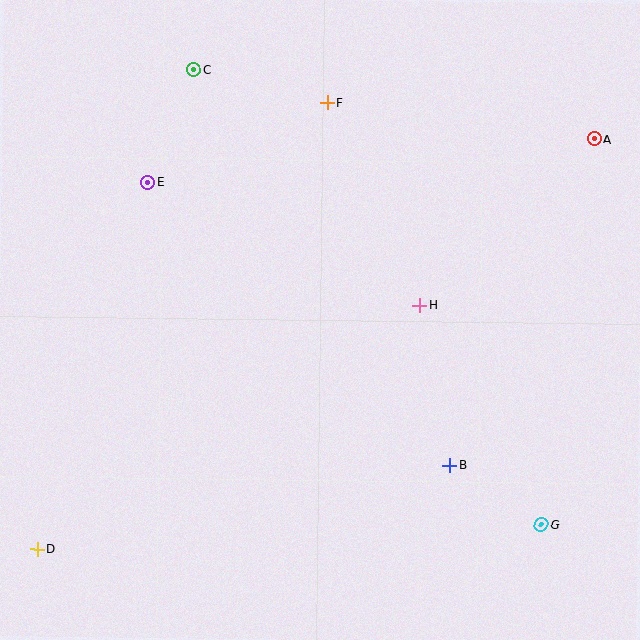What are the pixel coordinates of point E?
Point E is at (147, 182).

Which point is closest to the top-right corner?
Point A is closest to the top-right corner.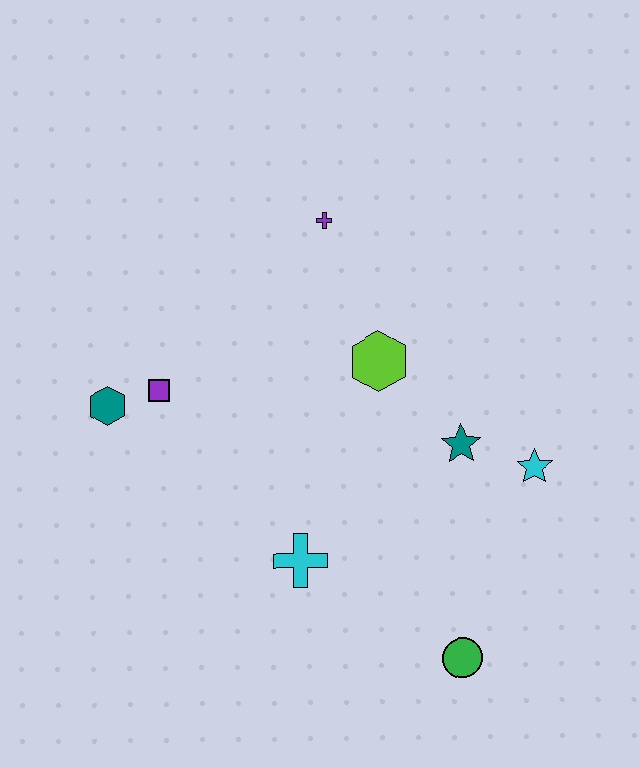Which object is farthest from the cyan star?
The teal hexagon is farthest from the cyan star.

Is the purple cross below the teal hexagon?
No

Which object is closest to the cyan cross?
The green circle is closest to the cyan cross.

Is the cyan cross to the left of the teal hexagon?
No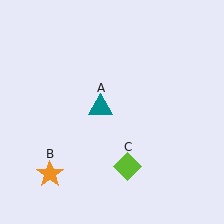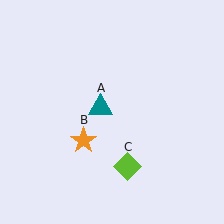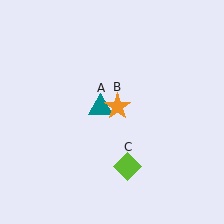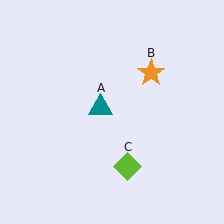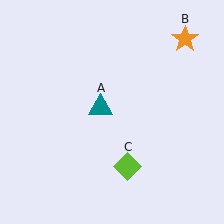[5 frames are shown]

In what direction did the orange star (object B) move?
The orange star (object B) moved up and to the right.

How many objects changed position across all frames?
1 object changed position: orange star (object B).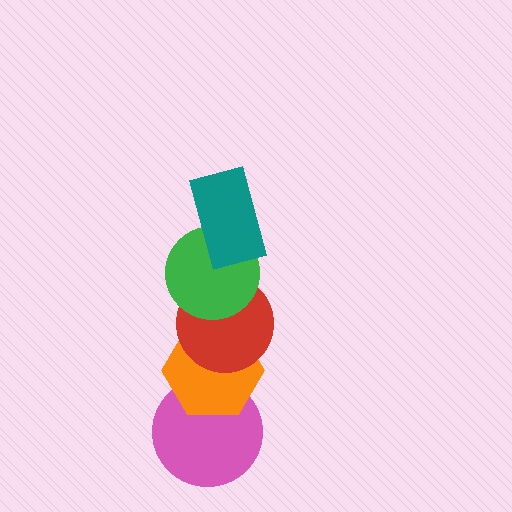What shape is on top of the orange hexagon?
The red circle is on top of the orange hexagon.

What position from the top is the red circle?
The red circle is 3rd from the top.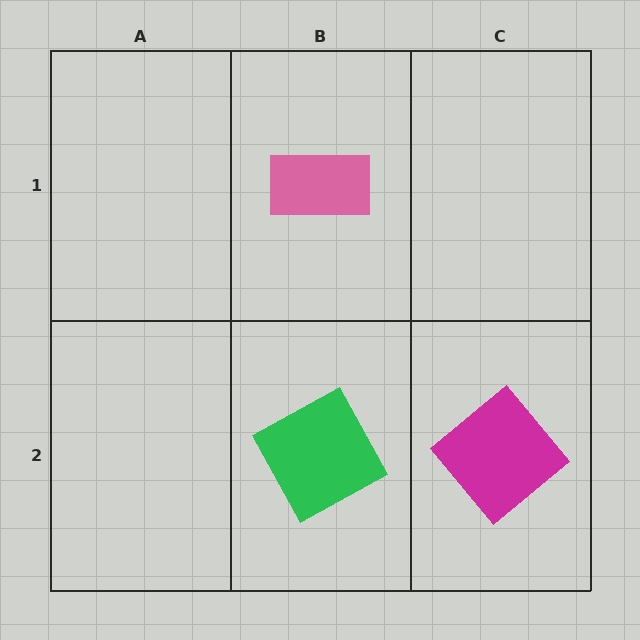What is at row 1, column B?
A pink rectangle.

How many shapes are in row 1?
1 shape.